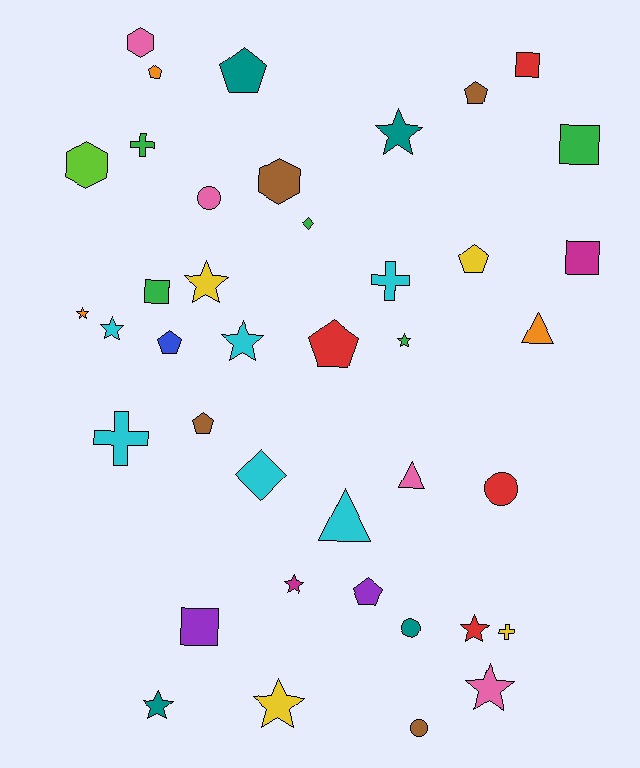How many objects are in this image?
There are 40 objects.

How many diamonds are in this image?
There are 2 diamonds.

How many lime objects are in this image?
There is 1 lime object.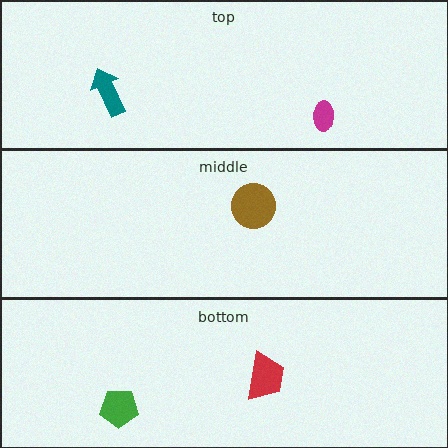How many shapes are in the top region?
2.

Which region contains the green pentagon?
The bottom region.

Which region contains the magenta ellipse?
The top region.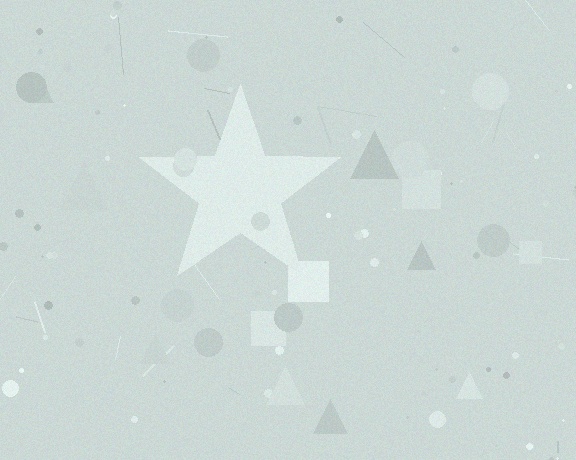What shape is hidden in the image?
A star is hidden in the image.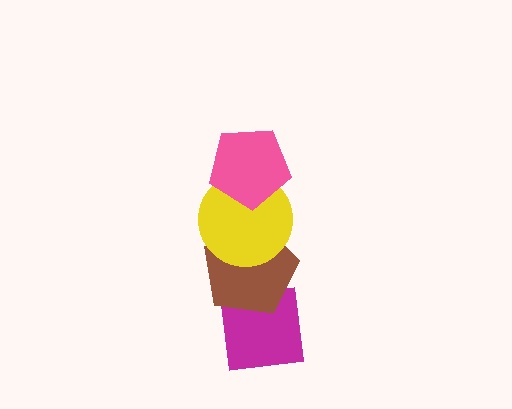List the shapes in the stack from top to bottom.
From top to bottom: the pink pentagon, the yellow circle, the brown pentagon, the magenta square.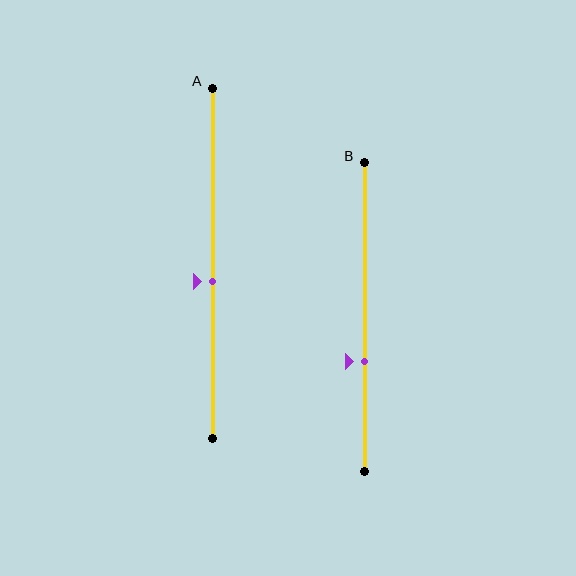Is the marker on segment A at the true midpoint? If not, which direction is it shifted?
No, the marker on segment A is shifted downward by about 5% of the segment length.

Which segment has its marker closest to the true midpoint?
Segment A has its marker closest to the true midpoint.